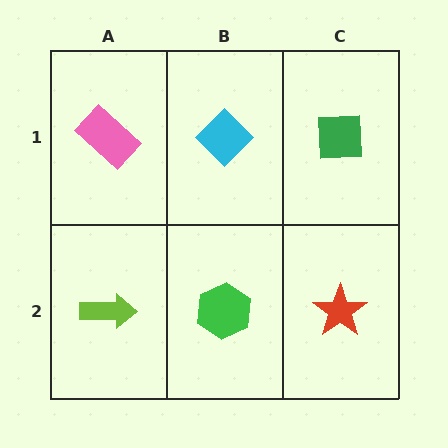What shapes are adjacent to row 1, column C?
A red star (row 2, column C), a cyan diamond (row 1, column B).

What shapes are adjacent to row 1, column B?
A green hexagon (row 2, column B), a pink rectangle (row 1, column A), a green square (row 1, column C).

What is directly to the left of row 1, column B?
A pink rectangle.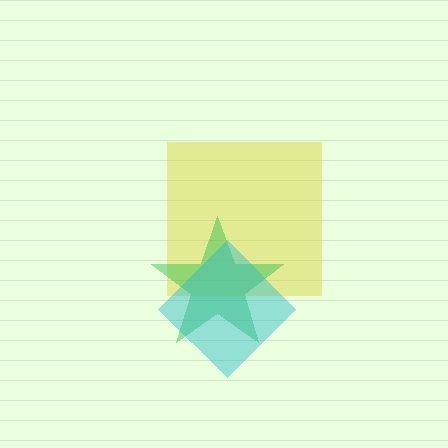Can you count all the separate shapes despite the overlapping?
Yes, there are 3 separate shapes.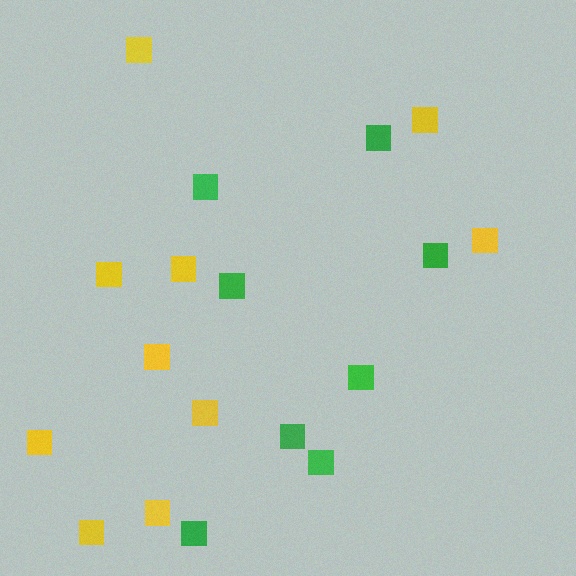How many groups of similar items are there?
There are 2 groups: one group of green squares (8) and one group of yellow squares (10).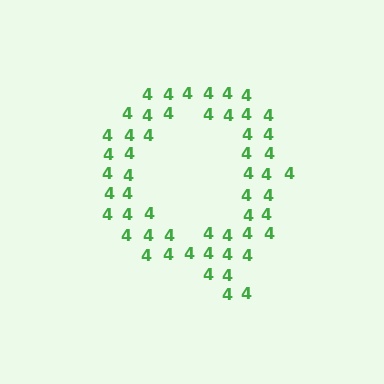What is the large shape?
The large shape is the letter Q.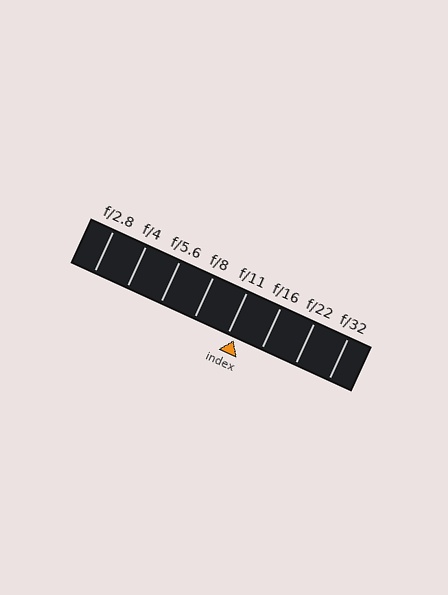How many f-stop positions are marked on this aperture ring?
There are 8 f-stop positions marked.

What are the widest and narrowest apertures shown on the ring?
The widest aperture shown is f/2.8 and the narrowest is f/32.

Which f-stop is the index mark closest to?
The index mark is closest to f/11.